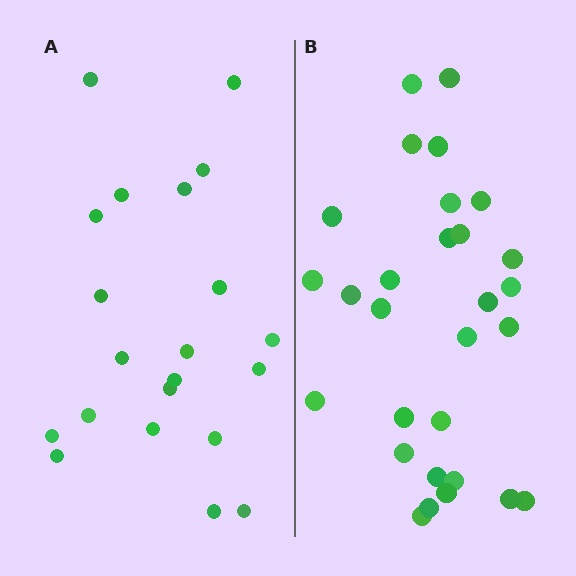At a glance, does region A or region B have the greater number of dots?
Region B (the right region) has more dots.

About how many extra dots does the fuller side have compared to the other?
Region B has roughly 8 or so more dots than region A.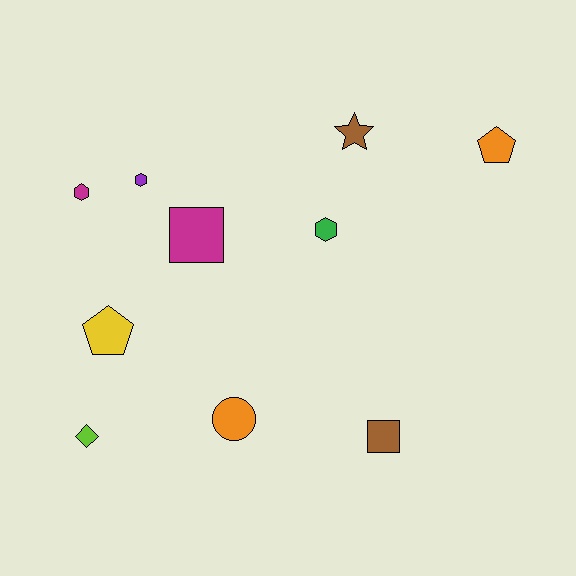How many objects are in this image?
There are 10 objects.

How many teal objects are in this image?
There are no teal objects.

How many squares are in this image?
There are 2 squares.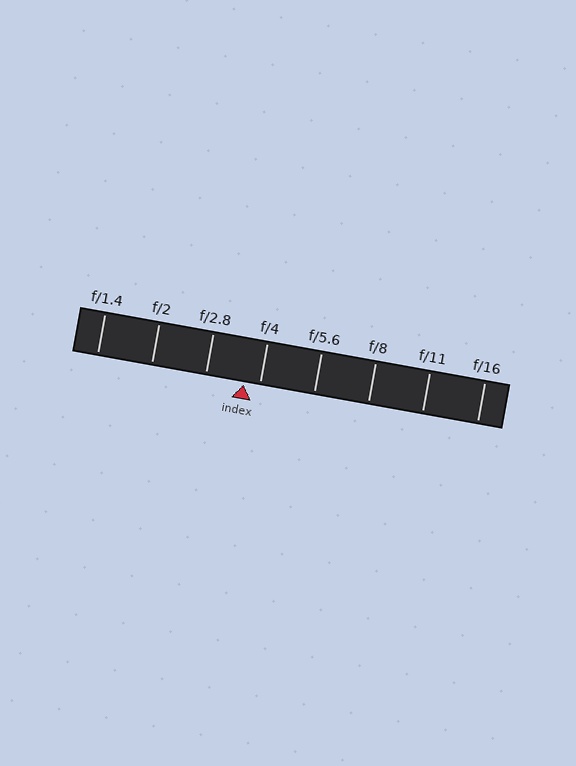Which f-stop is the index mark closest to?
The index mark is closest to f/4.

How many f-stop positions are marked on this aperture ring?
There are 8 f-stop positions marked.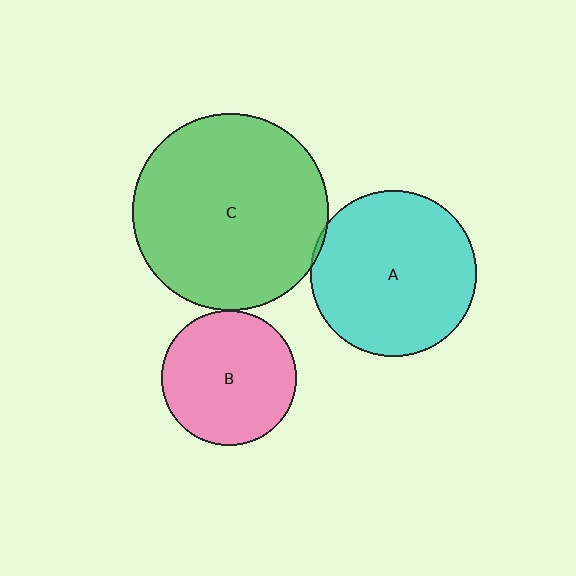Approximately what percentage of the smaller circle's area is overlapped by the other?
Approximately 5%.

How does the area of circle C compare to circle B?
Approximately 2.1 times.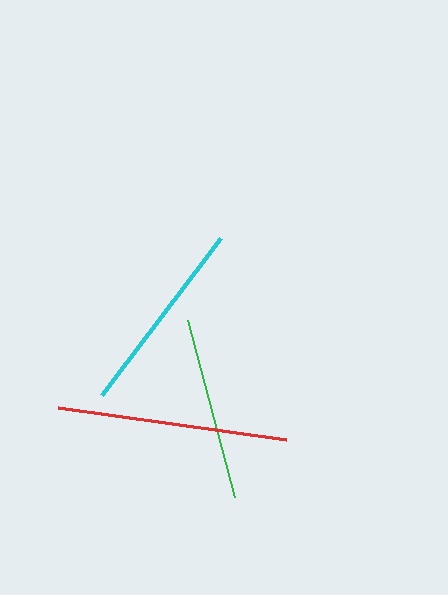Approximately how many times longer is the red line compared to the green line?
The red line is approximately 1.3 times the length of the green line.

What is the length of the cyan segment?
The cyan segment is approximately 197 pixels long.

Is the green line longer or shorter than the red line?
The red line is longer than the green line.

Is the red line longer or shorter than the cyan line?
The red line is longer than the cyan line.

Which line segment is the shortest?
The green line is the shortest at approximately 183 pixels.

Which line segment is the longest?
The red line is the longest at approximately 230 pixels.